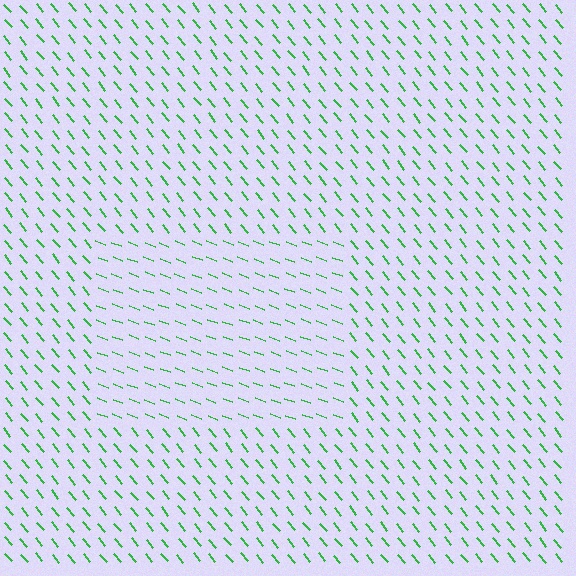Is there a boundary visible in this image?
Yes, there is a texture boundary formed by a change in line orientation.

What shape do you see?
I see a rectangle.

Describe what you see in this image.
The image is filled with small green line segments. A rectangle region in the image has lines oriented differently from the surrounding lines, creating a visible texture boundary.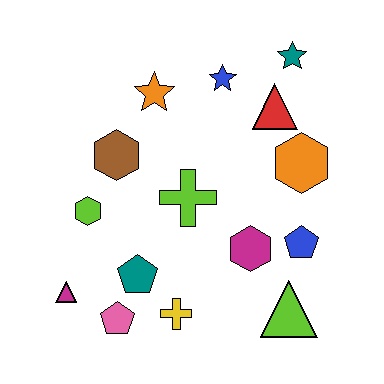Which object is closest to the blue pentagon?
The magenta hexagon is closest to the blue pentagon.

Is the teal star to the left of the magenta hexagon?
No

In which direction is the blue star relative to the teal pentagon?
The blue star is above the teal pentagon.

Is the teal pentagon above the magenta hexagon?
No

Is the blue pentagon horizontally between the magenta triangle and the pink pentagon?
No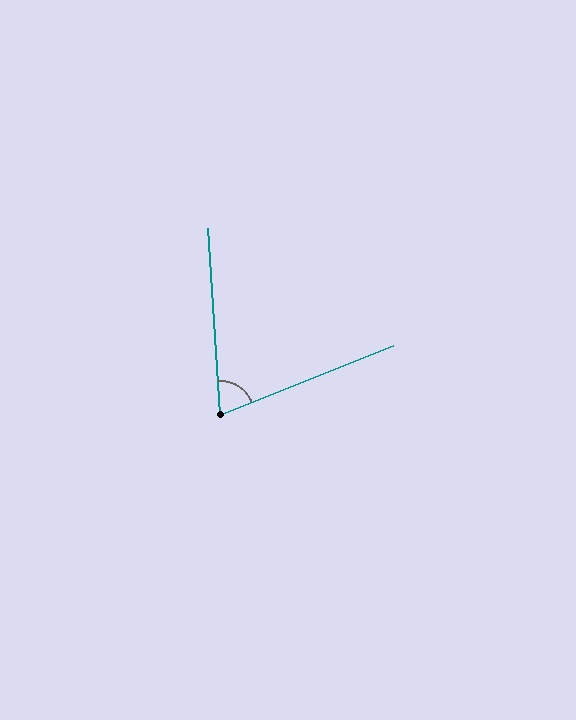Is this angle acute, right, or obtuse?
It is acute.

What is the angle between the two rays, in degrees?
Approximately 72 degrees.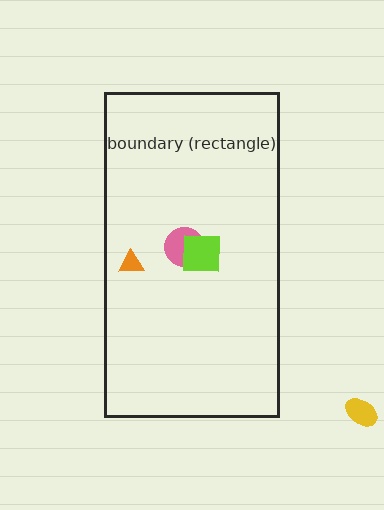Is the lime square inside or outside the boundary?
Inside.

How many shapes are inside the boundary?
3 inside, 1 outside.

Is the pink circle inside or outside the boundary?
Inside.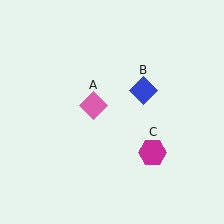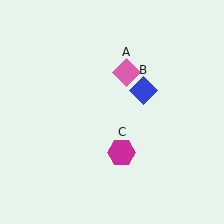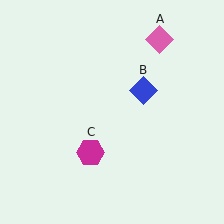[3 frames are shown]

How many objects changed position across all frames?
2 objects changed position: pink diamond (object A), magenta hexagon (object C).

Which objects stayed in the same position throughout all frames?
Blue diamond (object B) remained stationary.